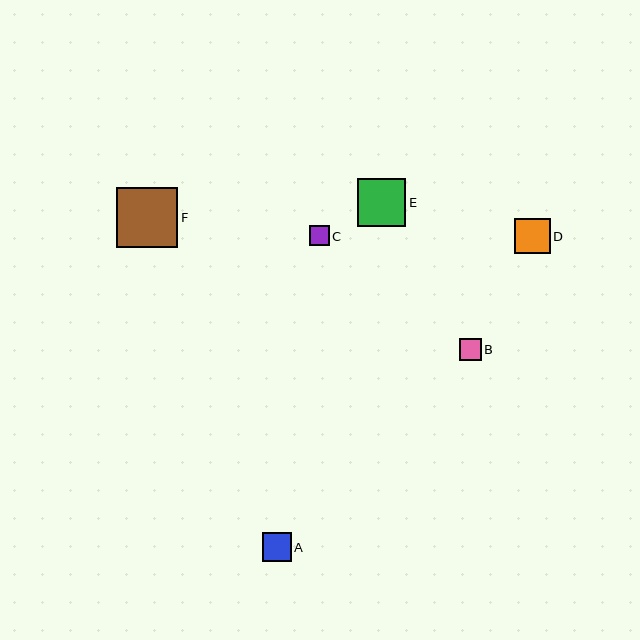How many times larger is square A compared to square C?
Square A is approximately 1.4 times the size of square C.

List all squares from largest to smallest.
From largest to smallest: F, E, D, A, B, C.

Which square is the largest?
Square F is the largest with a size of approximately 61 pixels.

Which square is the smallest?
Square C is the smallest with a size of approximately 20 pixels.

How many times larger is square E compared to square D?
Square E is approximately 1.4 times the size of square D.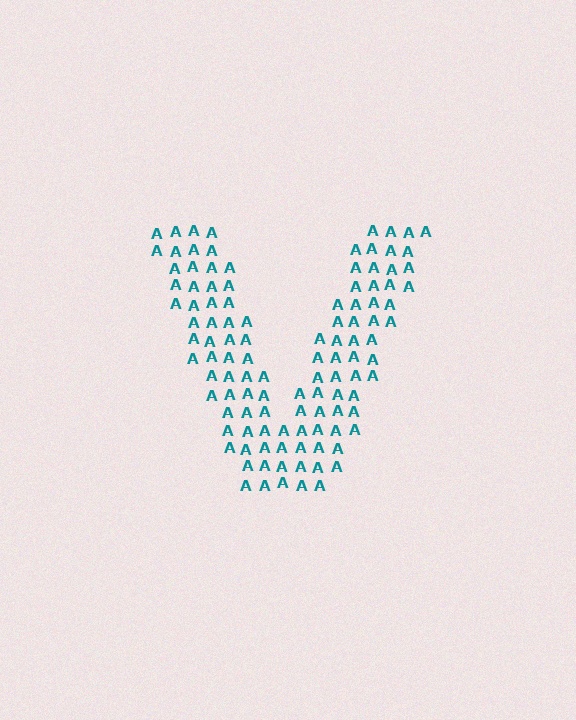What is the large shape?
The large shape is the letter V.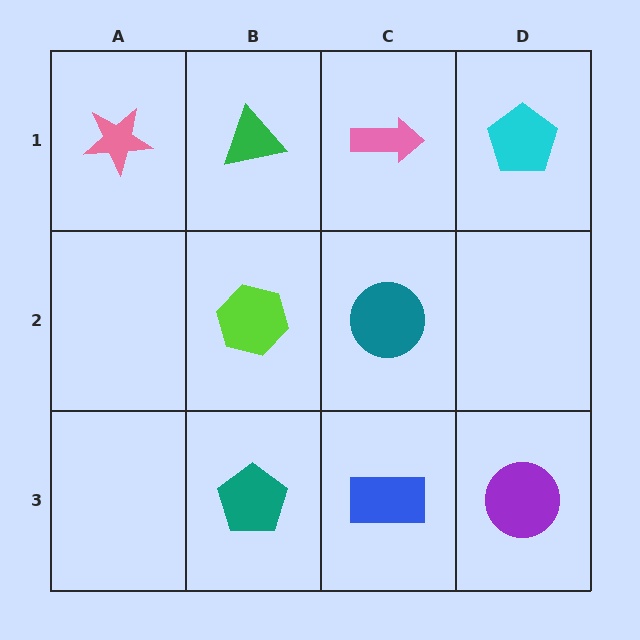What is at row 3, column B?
A teal pentagon.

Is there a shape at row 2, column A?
No, that cell is empty.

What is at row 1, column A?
A pink star.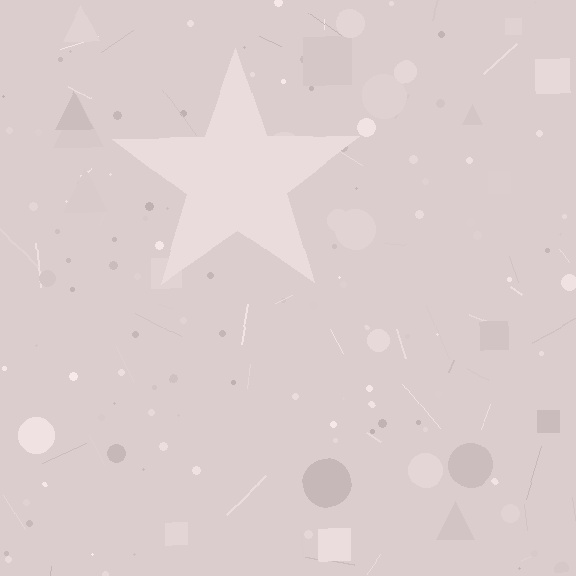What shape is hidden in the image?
A star is hidden in the image.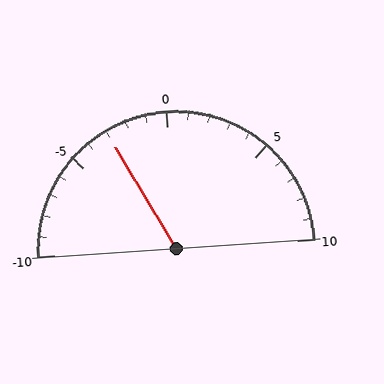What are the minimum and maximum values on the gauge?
The gauge ranges from -10 to 10.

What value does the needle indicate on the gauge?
The needle indicates approximately -3.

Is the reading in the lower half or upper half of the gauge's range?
The reading is in the lower half of the range (-10 to 10).